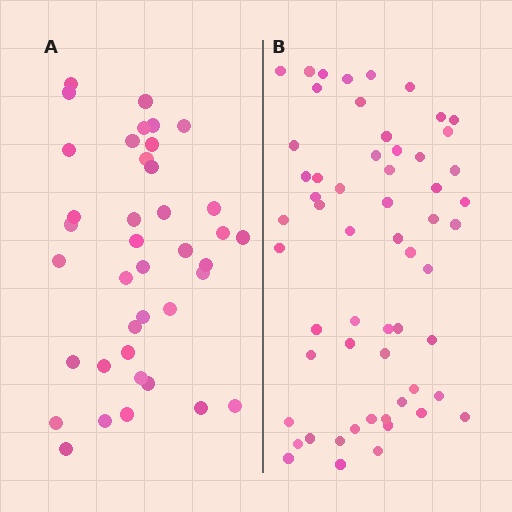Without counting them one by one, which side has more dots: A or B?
Region B (the right region) has more dots.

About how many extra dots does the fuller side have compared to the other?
Region B has approximately 20 more dots than region A.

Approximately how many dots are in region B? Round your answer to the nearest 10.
About 60 dots. (The exact count is 58, which rounds to 60.)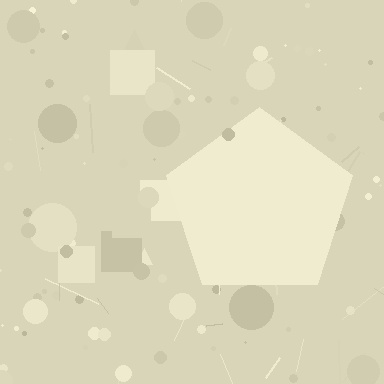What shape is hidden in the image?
A pentagon is hidden in the image.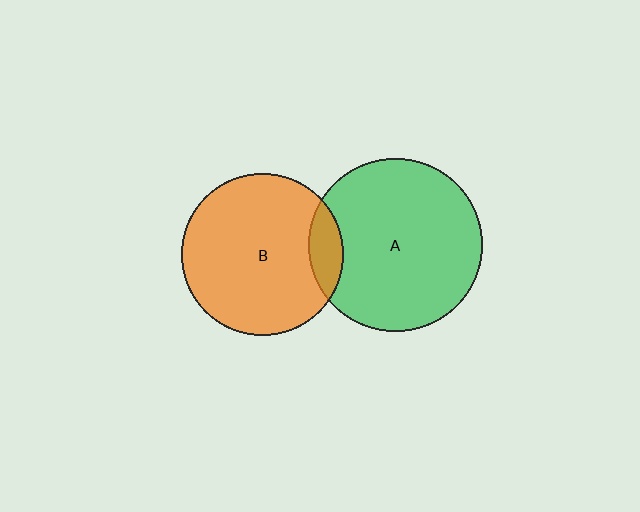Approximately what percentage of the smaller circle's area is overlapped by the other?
Approximately 10%.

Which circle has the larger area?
Circle A (green).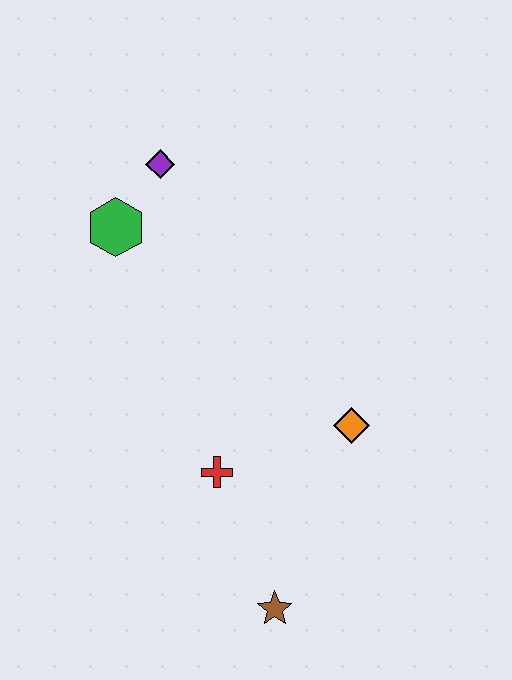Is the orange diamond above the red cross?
Yes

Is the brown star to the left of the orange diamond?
Yes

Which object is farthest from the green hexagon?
The brown star is farthest from the green hexagon.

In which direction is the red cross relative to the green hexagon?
The red cross is below the green hexagon.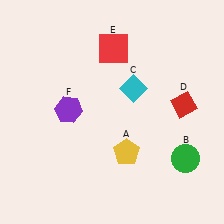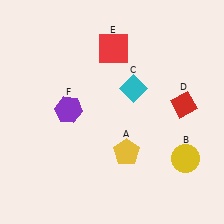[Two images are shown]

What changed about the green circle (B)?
In Image 1, B is green. In Image 2, it changed to yellow.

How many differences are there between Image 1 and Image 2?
There is 1 difference between the two images.